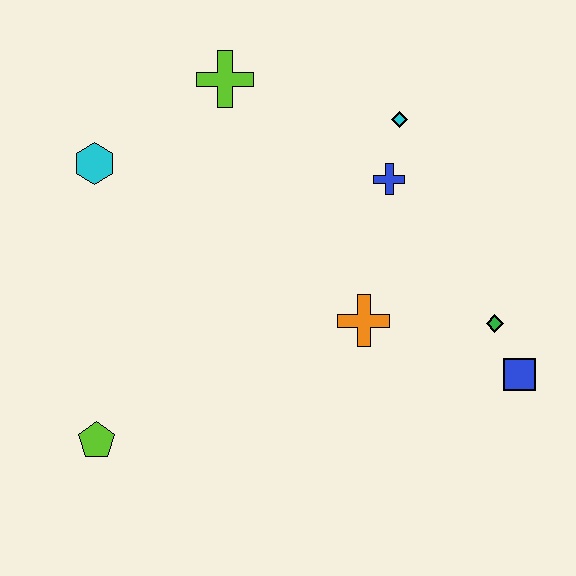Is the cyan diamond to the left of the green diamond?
Yes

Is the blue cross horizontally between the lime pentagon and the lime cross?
No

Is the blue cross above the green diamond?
Yes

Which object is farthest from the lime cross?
The blue square is farthest from the lime cross.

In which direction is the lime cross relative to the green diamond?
The lime cross is to the left of the green diamond.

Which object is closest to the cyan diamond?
The blue cross is closest to the cyan diamond.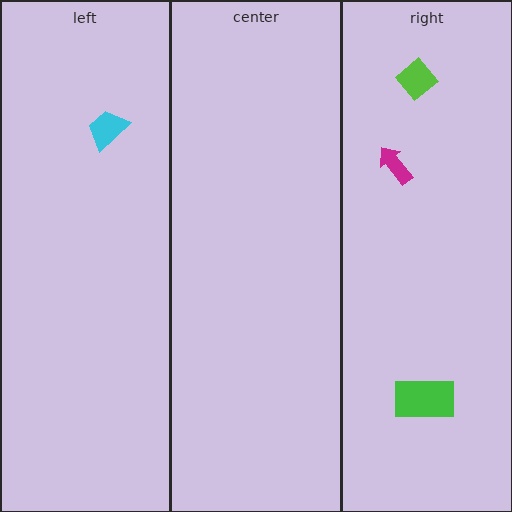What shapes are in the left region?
The cyan trapezoid.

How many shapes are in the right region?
3.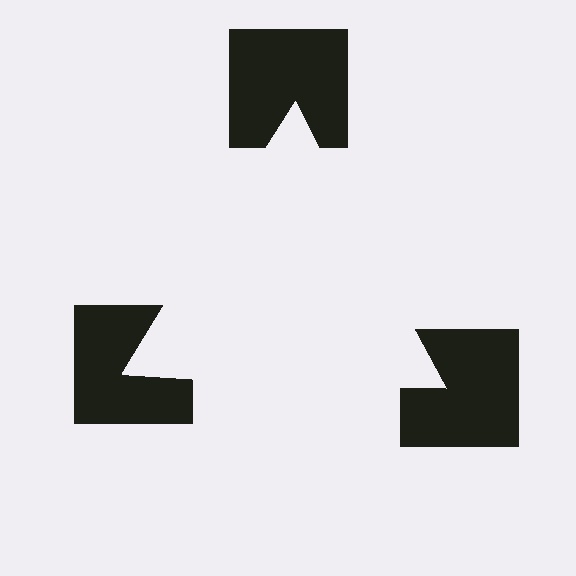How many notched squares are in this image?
There are 3 — one at each vertex of the illusory triangle.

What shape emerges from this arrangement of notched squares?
An illusory triangle — its edges are inferred from the aligned wedge cuts in the notched squares, not physically drawn.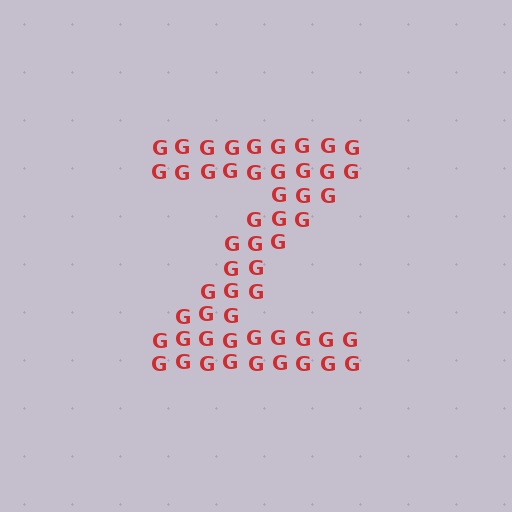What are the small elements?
The small elements are letter G's.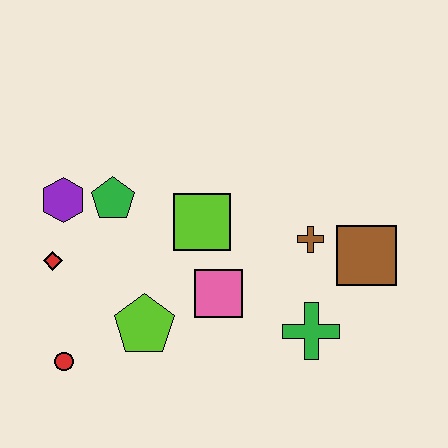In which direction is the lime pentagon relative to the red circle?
The lime pentagon is to the right of the red circle.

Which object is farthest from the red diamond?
The brown square is farthest from the red diamond.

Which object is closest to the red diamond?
The purple hexagon is closest to the red diamond.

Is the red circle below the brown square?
Yes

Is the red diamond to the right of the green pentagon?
No